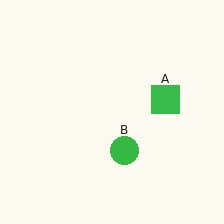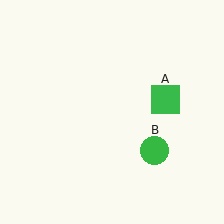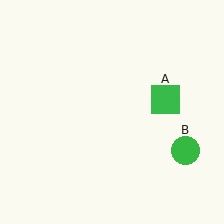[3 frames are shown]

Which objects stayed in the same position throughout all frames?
Green square (object A) remained stationary.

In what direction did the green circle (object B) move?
The green circle (object B) moved right.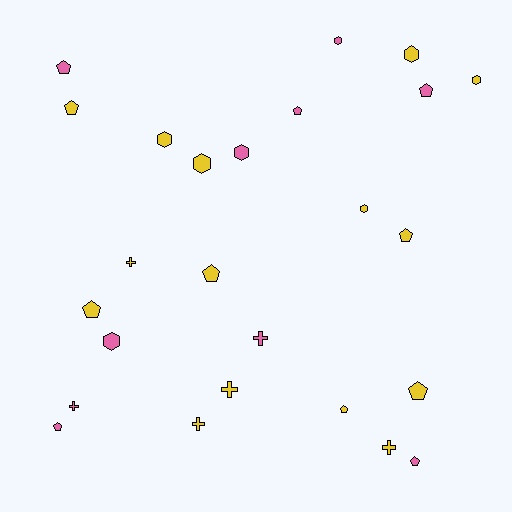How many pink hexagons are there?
There are 3 pink hexagons.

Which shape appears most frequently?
Pentagon, with 11 objects.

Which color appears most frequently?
Yellow, with 15 objects.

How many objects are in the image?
There are 25 objects.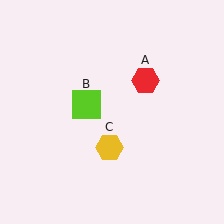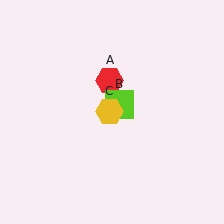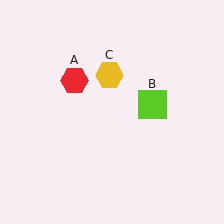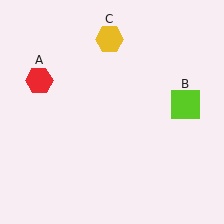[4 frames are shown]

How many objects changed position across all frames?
3 objects changed position: red hexagon (object A), lime square (object B), yellow hexagon (object C).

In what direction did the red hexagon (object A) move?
The red hexagon (object A) moved left.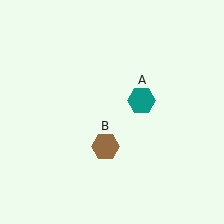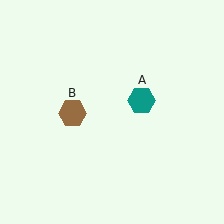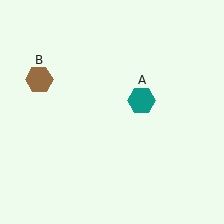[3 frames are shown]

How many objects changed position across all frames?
1 object changed position: brown hexagon (object B).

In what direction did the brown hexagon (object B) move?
The brown hexagon (object B) moved up and to the left.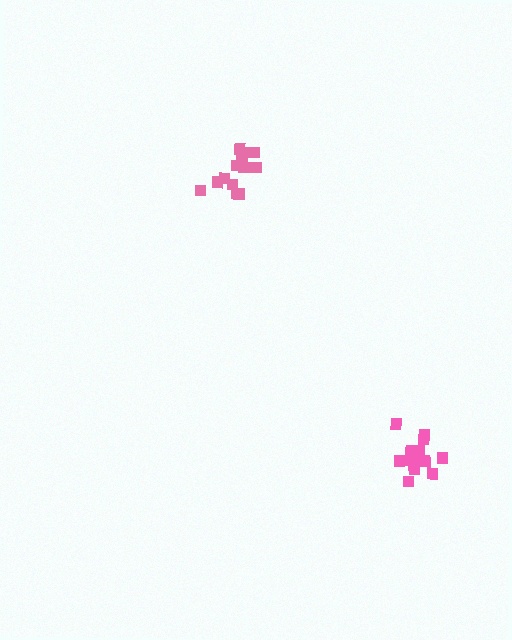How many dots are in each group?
Group 1: 14 dots, Group 2: 17 dots (31 total).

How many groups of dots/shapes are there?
There are 2 groups.